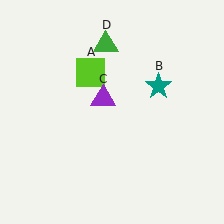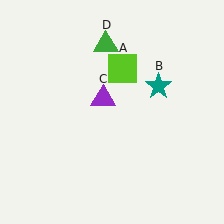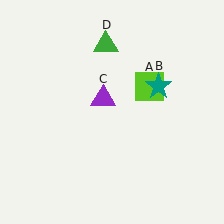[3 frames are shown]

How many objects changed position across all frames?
1 object changed position: lime square (object A).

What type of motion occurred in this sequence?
The lime square (object A) rotated clockwise around the center of the scene.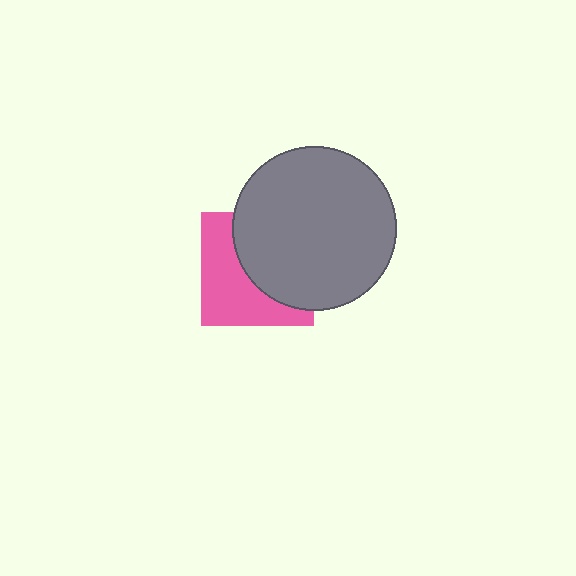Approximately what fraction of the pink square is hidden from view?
Roughly 52% of the pink square is hidden behind the gray circle.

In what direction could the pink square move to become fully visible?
The pink square could move left. That would shift it out from behind the gray circle entirely.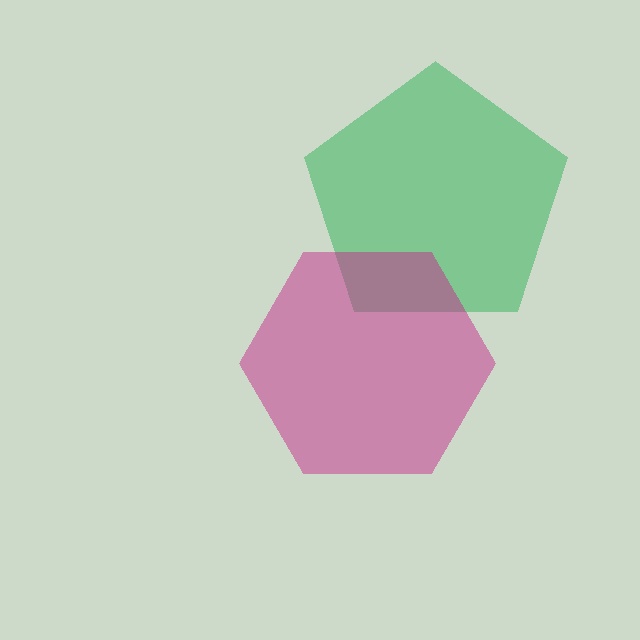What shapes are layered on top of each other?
The layered shapes are: a green pentagon, a magenta hexagon.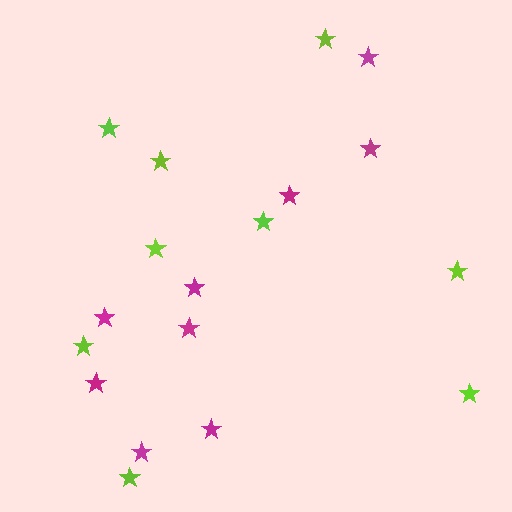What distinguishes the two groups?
There are 2 groups: one group of magenta stars (9) and one group of lime stars (9).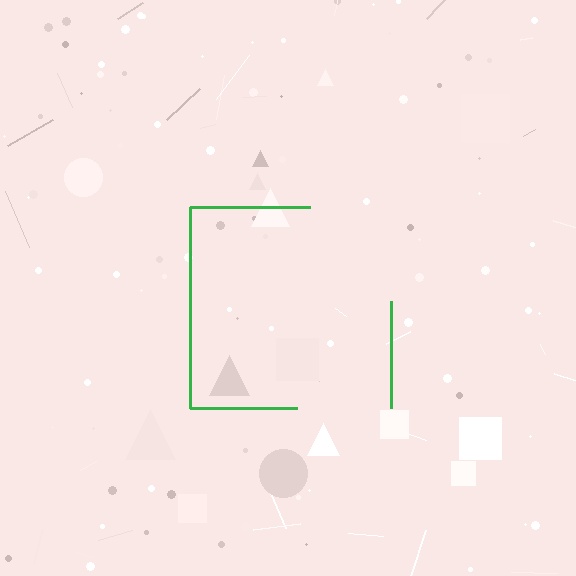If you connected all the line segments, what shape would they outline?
They would outline a square.